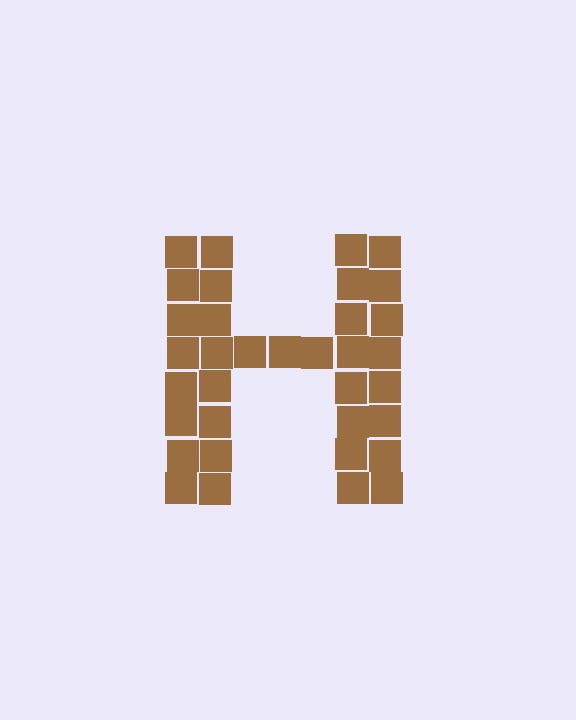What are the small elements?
The small elements are squares.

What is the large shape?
The large shape is the letter H.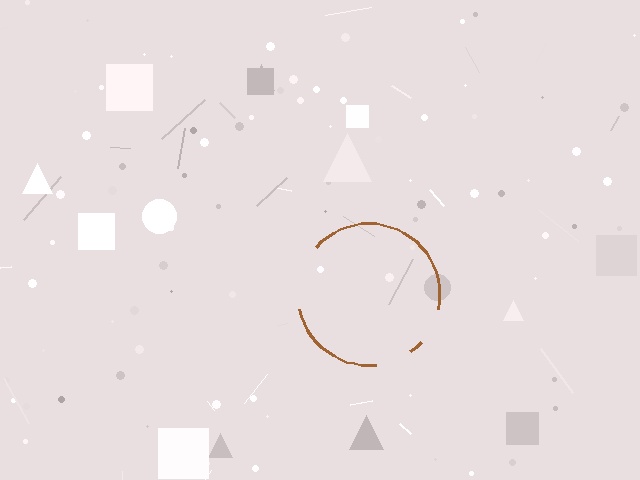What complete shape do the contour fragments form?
The contour fragments form a circle.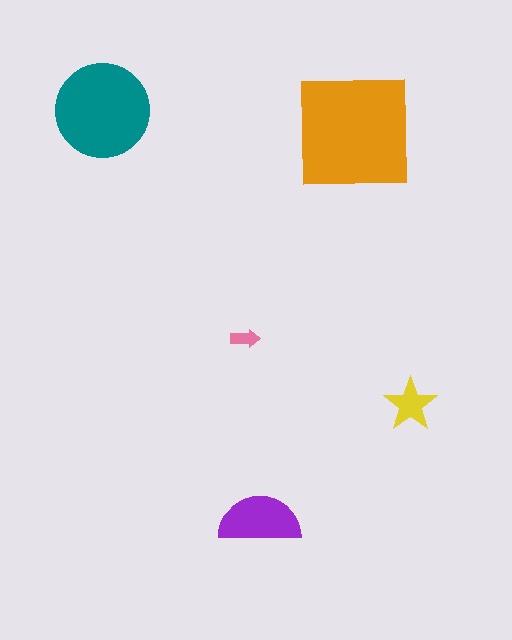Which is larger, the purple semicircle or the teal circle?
The teal circle.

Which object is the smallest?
The pink arrow.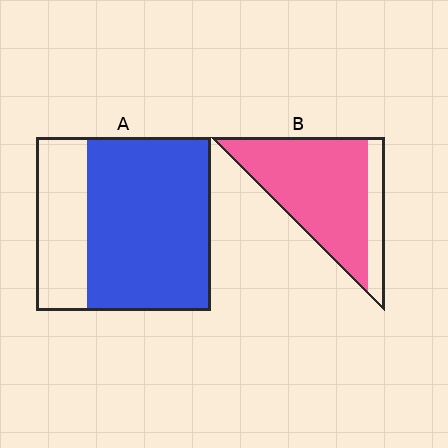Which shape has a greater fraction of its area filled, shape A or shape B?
Shape B.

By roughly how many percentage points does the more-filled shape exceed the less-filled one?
By roughly 10 percentage points (B over A).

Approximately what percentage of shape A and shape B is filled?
A is approximately 70% and B is approximately 80%.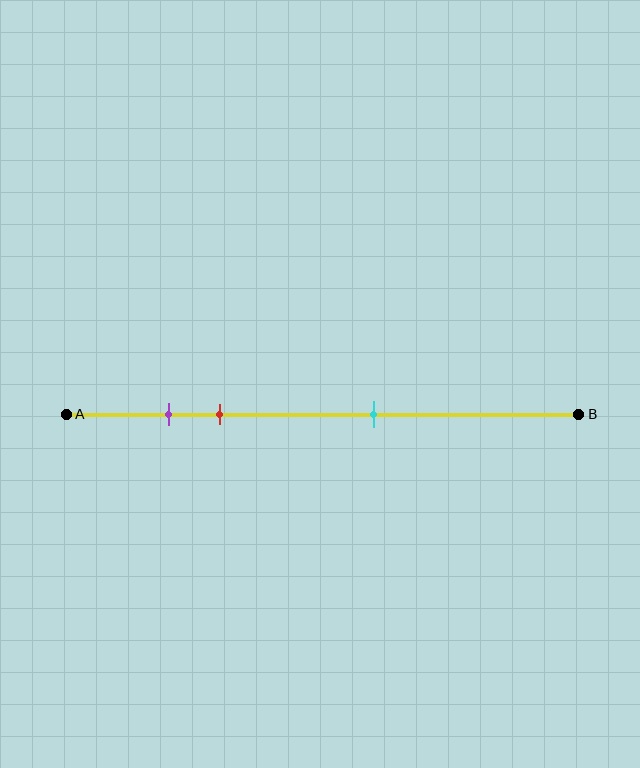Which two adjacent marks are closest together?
The purple and red marks are the closest adjacent pair.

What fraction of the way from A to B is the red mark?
The red mark is approximately 30% (0.3) of the way from A to B.